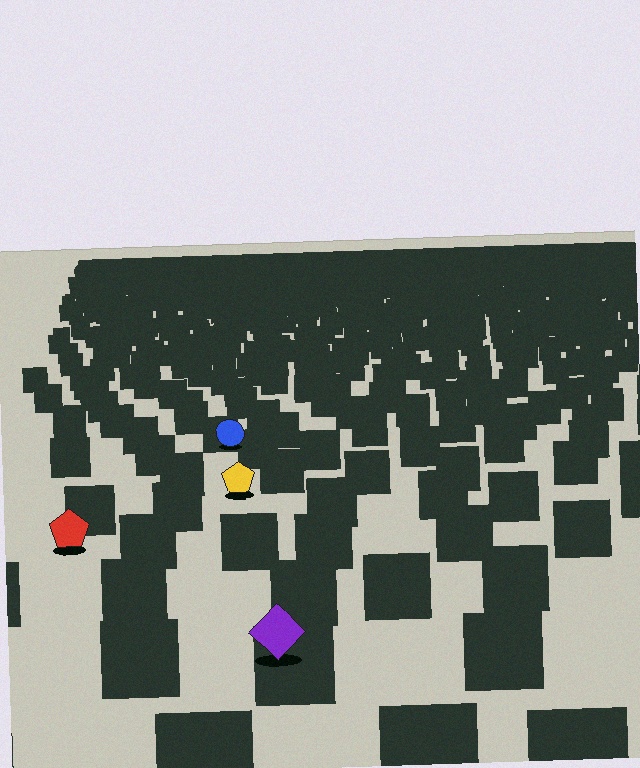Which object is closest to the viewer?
The purple diamond is closest. The texture marks near it are larger and more spread out.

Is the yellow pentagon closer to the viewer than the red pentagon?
No. The red pentagon is closer — you can tell from the texture gradient: the ground texture is coarser near it.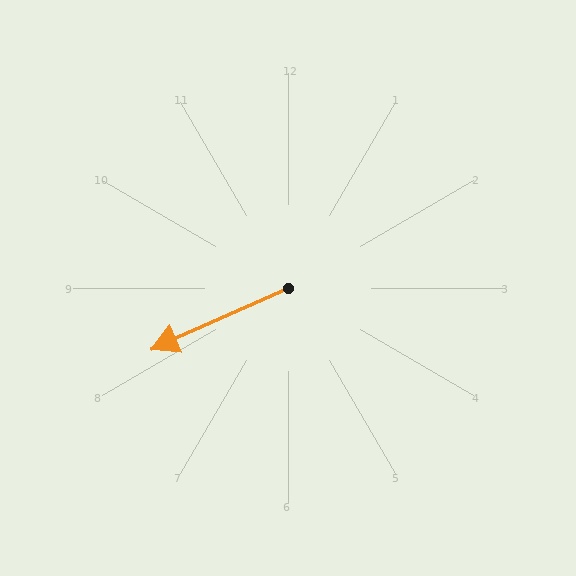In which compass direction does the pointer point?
Southwest.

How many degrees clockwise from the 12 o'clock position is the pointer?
Approximately 246 degrees.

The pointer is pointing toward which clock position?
Roughly 8 o'clock.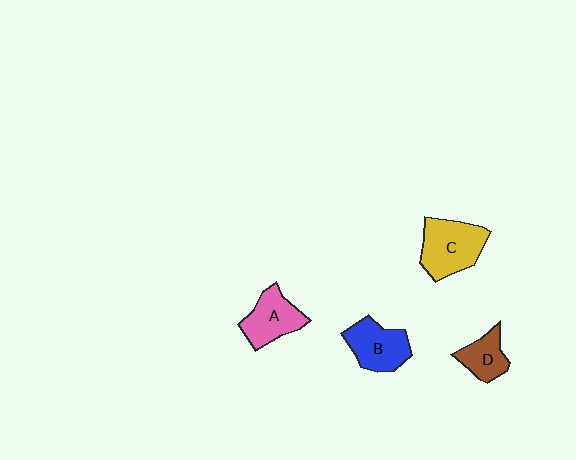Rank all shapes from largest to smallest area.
From largest to smallest: C (yellow), B (blue), A (pink), D (brown).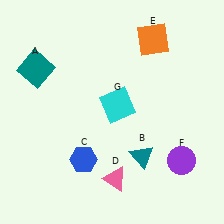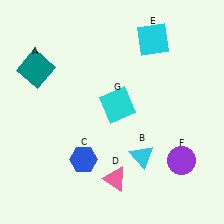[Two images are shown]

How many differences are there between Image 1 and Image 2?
There are 2 differences between the two images.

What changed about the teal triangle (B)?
In Image 1, B is teal. In Image 2, it changed to cyan.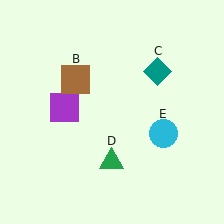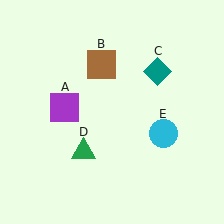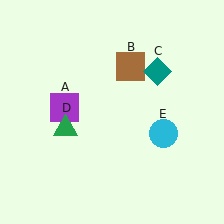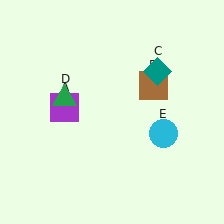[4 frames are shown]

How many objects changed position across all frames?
2 objects changed position: brown square (object B), green triangle (object D).